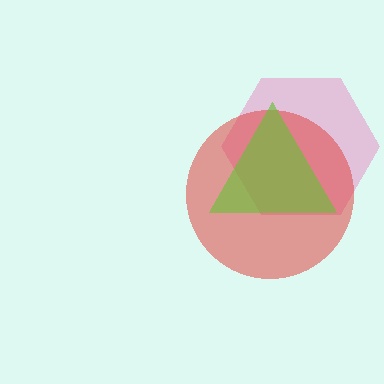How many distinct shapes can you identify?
There are 3 distinct shapes: a pink hexagon, a red circle, a lime triangle.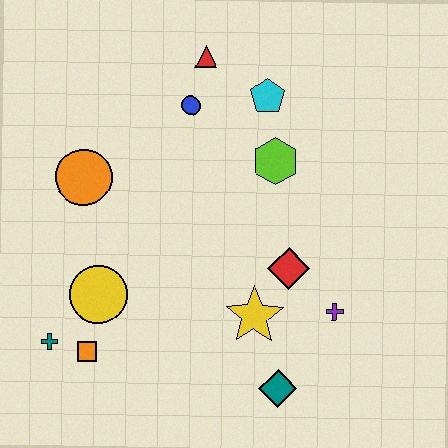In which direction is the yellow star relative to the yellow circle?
The yellow star is to the right of the yellow circle.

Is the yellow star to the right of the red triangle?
Yes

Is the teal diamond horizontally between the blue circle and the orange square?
No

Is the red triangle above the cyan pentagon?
Yes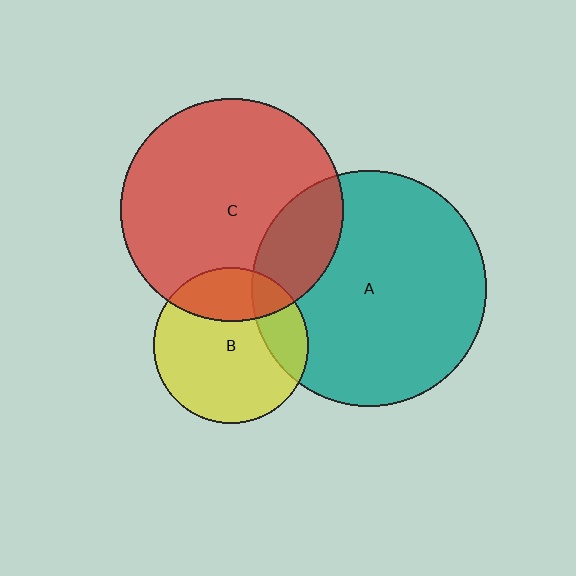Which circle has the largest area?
Circle A (teal).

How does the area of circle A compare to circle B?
Approximately 2.3 times.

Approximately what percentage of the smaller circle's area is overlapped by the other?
Approximately 20%.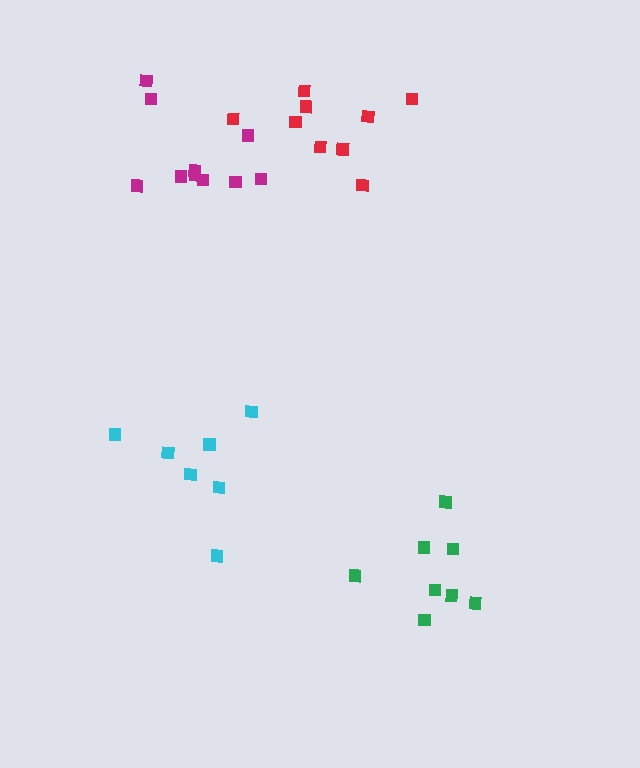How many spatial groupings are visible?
There are 4 spatial groupings.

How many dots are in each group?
Group 1: 9 dots, Group 2: 7 dots, Group 3: 10 dots, Group 4: 8 dots (34 total).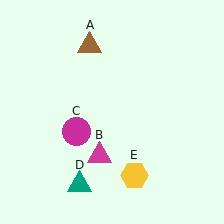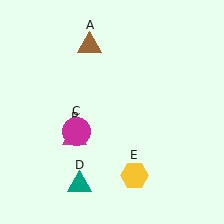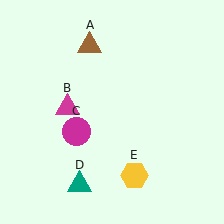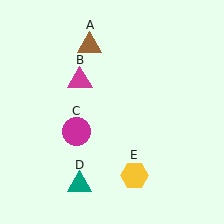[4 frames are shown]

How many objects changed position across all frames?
1 object changed position: magenta triangle (object B).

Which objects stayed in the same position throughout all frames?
Brown triangle (object A) and magenta circle (object C) and teal triangle (object D) and yellow hexagon (object E) remained stationary.